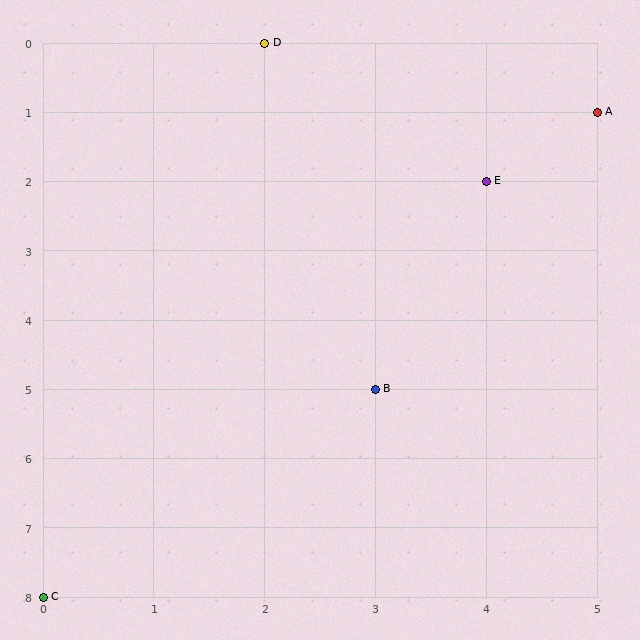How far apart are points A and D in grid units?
Points A and D are 3 columns and 1 row apart (about 3.2 grid units diagonally).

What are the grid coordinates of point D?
Point D is at grid coordinates (2, 0).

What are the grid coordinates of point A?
Point A is at grid coordinates (5, 1).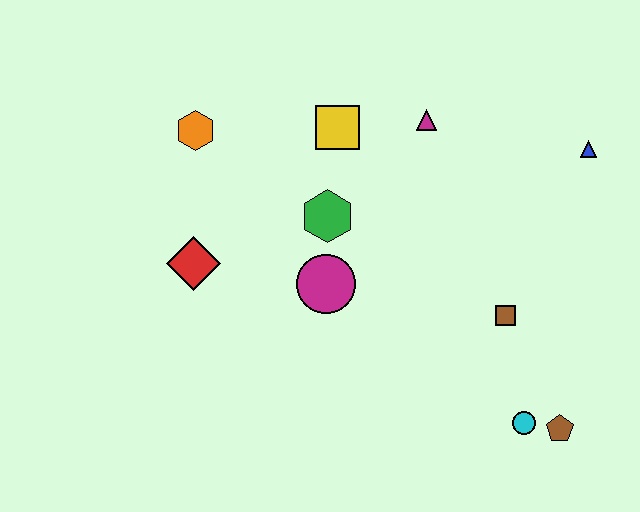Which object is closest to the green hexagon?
The magenta circle is closest to the green hexagon.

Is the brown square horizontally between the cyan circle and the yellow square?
Yes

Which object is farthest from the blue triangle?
The red diamond is farthest from the blue triangle.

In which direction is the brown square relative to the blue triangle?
The brown square is below the blue triangle.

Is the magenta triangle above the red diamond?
Yes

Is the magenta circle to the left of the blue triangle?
Yes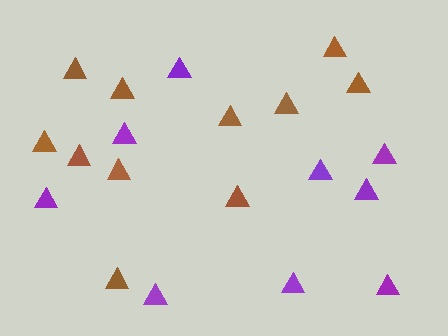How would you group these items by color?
There are 2 groups: one group of purple triangles (9) and one group of brown triangles (11).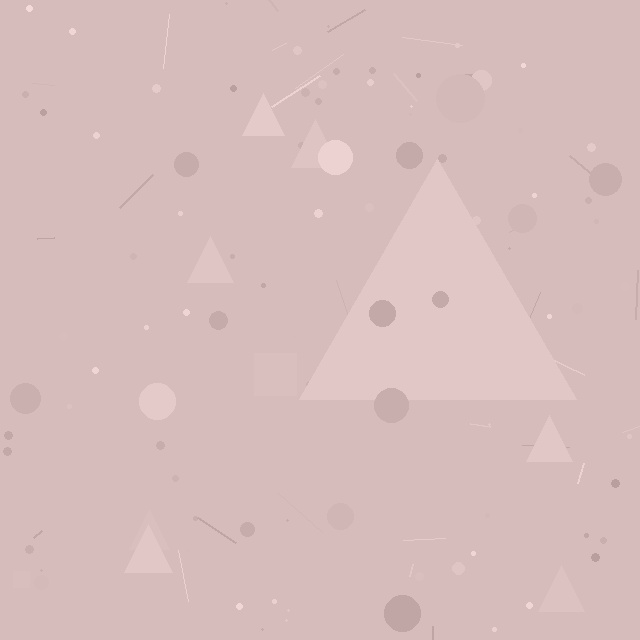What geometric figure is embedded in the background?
A triangle is embedded in the background.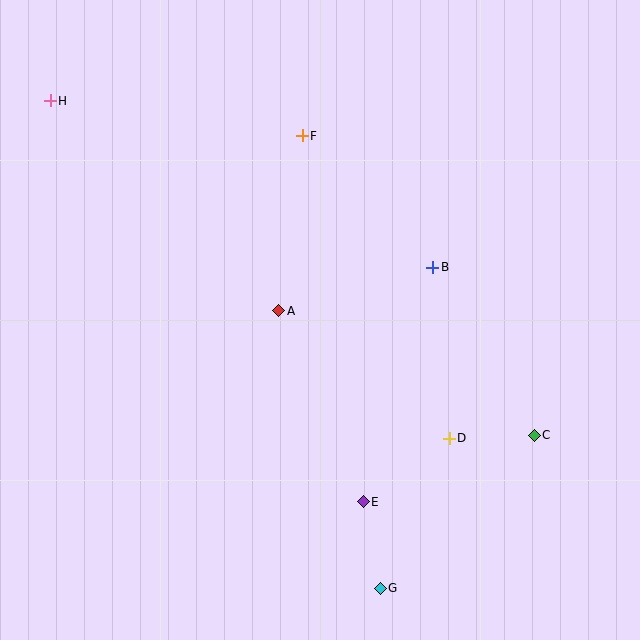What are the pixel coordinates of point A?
Point A is at (279, 311).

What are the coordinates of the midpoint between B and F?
The midpoint between B and F is at (368, 202).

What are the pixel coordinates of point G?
Point G is at (380, 588).